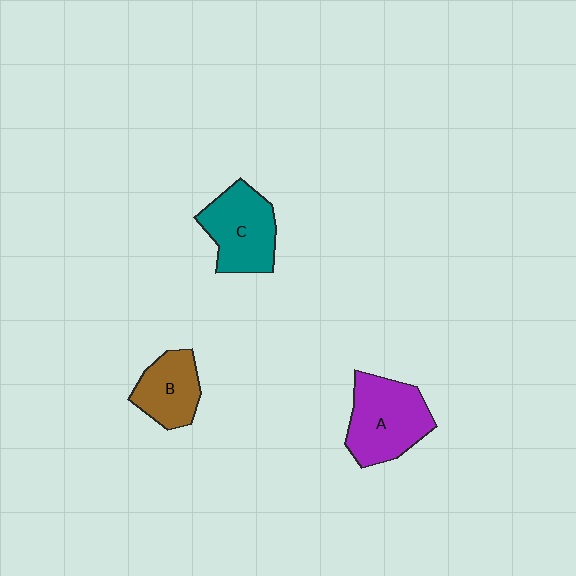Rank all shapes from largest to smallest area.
From largest to smallest: A (purple), C (teal), B (brown).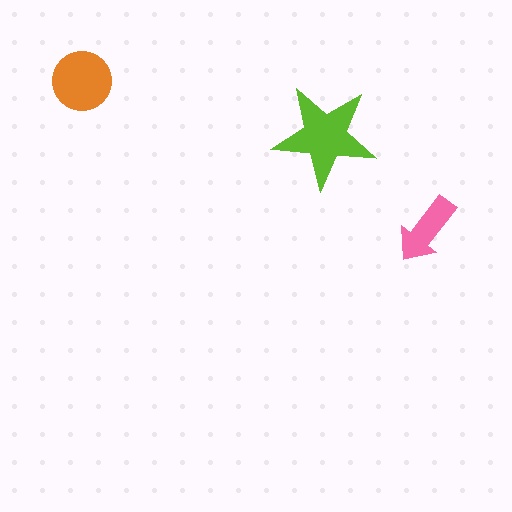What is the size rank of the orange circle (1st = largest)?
2nd.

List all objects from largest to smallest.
The lime star, the orange circle, the pink arrow.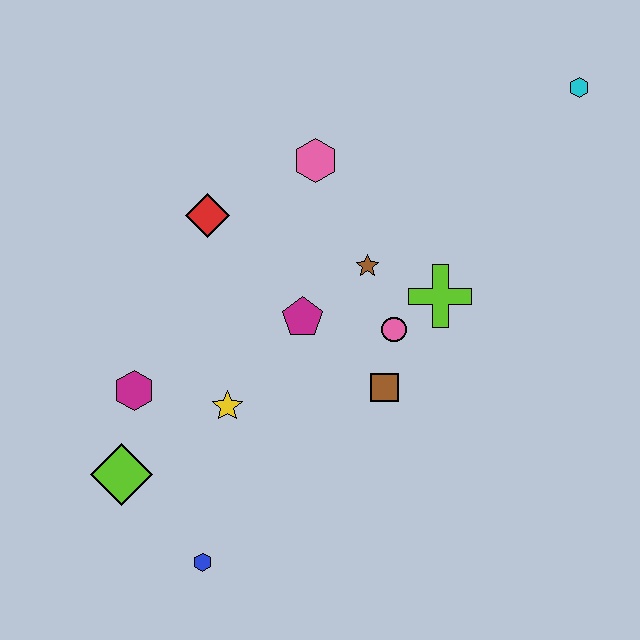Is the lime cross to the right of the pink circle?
Yes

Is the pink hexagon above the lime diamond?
Yes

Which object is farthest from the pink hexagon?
The blue hexagon is farthest from the pink hexagon.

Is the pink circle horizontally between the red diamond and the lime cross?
Yes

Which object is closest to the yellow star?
The magenta hexagon is closest to the yellow star.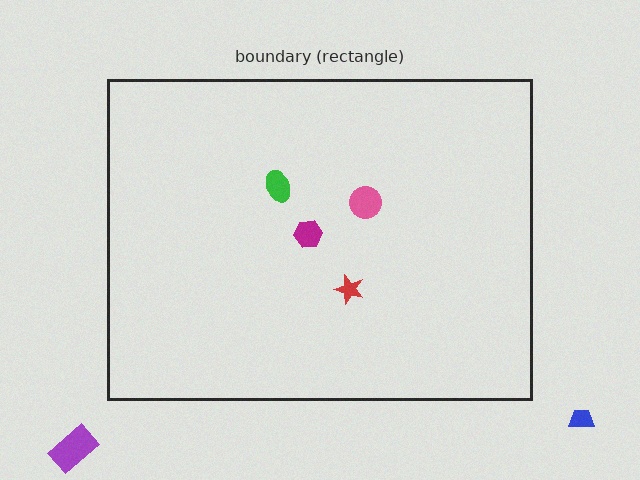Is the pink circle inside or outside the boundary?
Inside.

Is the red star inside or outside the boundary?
Inside.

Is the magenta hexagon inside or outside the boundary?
Inside.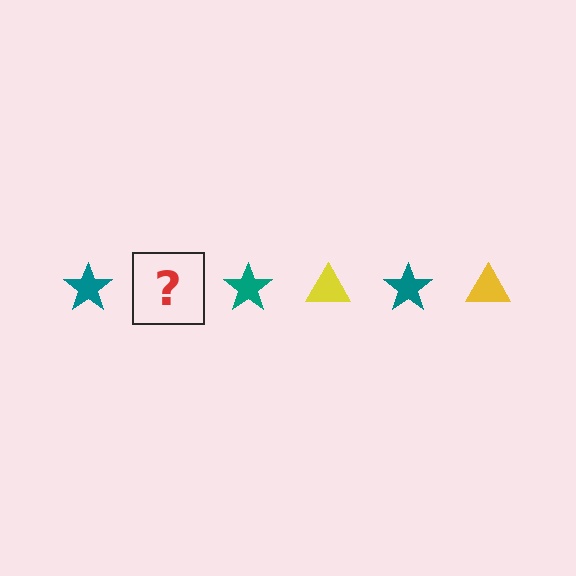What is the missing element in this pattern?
The missing element is a yellow triangle.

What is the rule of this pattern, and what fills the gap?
The rule is that the pattern alternates between teal star and yellow triangle. The gap should be filled with a yellow triangle.